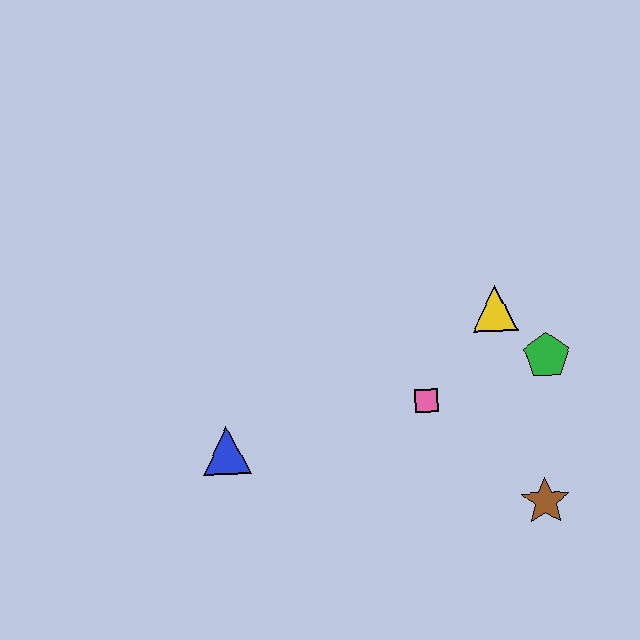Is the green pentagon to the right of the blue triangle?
Yes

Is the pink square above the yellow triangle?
No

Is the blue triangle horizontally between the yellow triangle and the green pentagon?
No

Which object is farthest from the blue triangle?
The green pentagon is farthest from the blue triangle.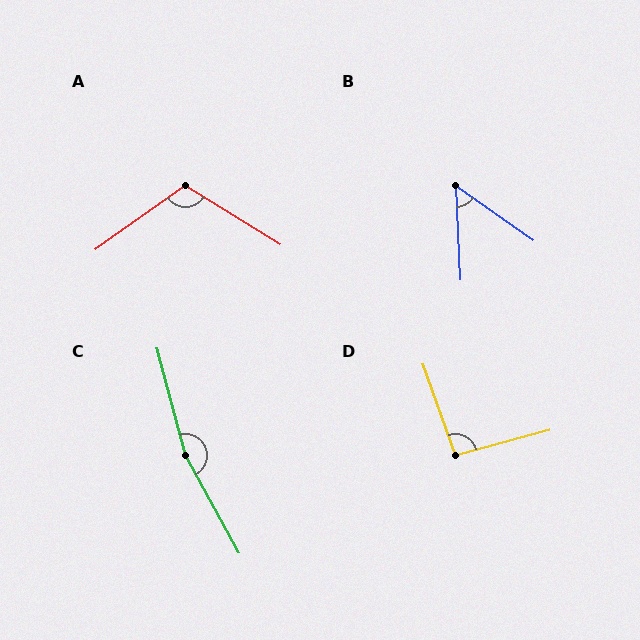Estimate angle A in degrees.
Approximately 113 degrees.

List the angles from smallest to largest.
B (52°), D (94°), A (113°), C (166°).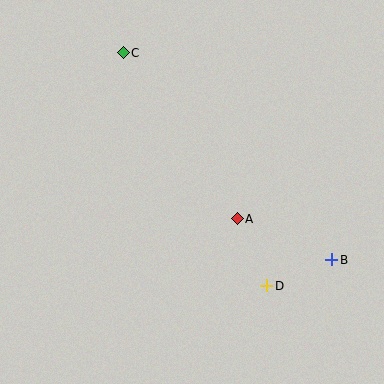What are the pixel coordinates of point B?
Point B is at (332, 260).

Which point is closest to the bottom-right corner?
Point B is closest to the bottom-right corner.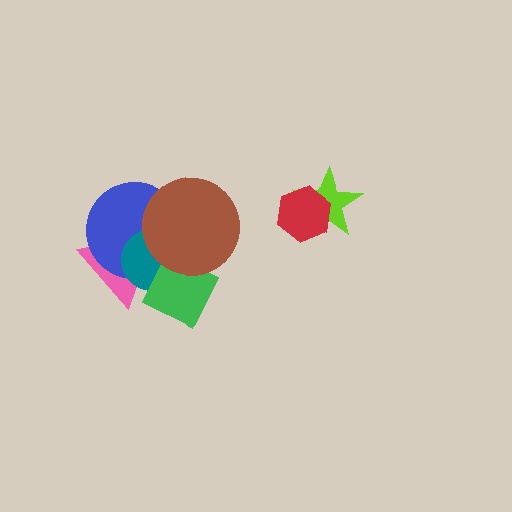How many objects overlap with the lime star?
1 object overlaps with the lime star.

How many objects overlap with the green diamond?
4 objects overlap with the green diamond.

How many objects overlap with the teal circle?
4 objects overlap with the teal circle.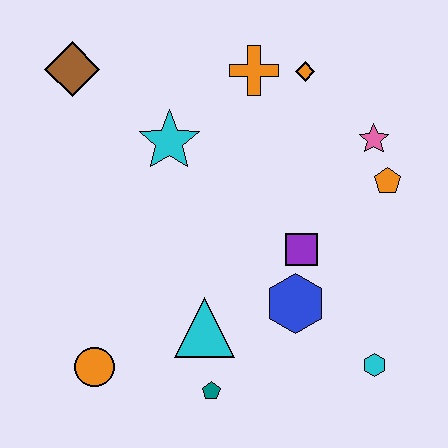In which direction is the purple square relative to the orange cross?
The purple square is below the orange cross.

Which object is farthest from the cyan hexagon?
The brown diamond is farthest from the cyan hexagon.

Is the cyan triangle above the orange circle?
Yes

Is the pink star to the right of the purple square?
Yes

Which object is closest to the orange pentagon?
The pink star is closest to the orange pentagon.